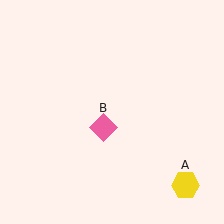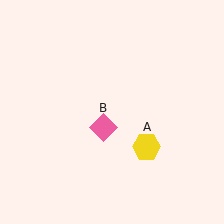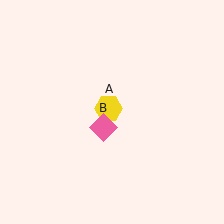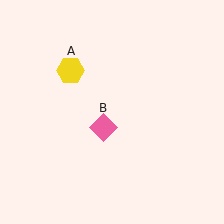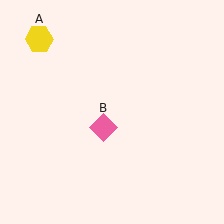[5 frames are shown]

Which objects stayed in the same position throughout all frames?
Pink diamond (object B) remained stationary.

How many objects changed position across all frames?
1 object changed position: yellow hexagon (object A).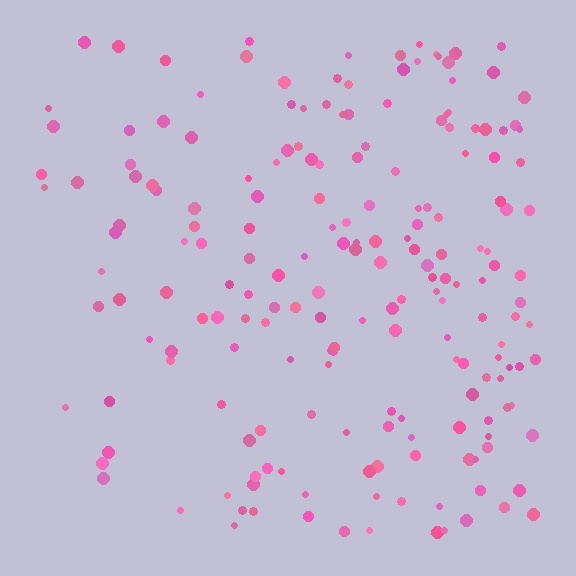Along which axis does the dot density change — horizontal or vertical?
Horizontal.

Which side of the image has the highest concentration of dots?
The right.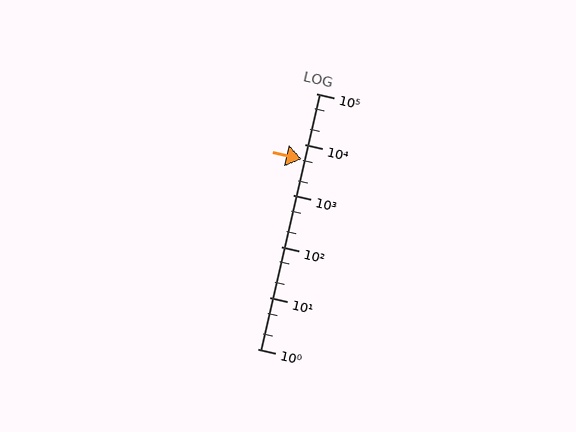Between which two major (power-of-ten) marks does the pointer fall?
The pointer is between 1000 and 10000.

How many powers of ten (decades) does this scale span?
The scale spans 5 decades, from 1 to 100000.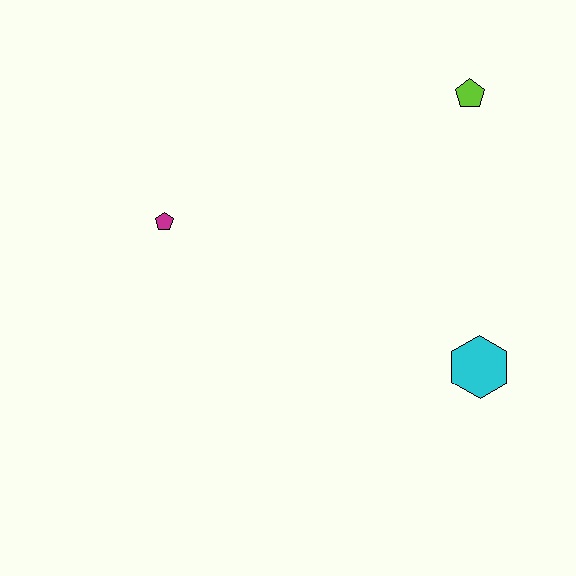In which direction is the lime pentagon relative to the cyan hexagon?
The lime pentagon is above the cyan hexagon.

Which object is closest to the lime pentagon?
The cyan hexagon is closest to the lime pentagon.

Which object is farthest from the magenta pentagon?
The cyan hexagon is farthest from the magenta pentagon.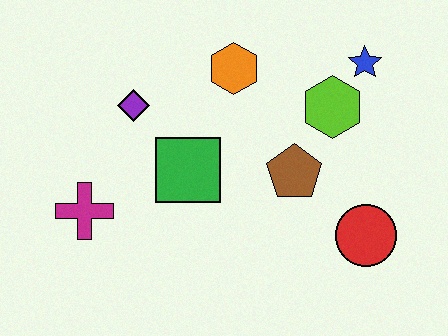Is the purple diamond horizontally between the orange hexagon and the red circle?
No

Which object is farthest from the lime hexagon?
The magenta cross is farthest from the lime hexagon.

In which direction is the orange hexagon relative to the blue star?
The orange hexagon is to the left of the blue star.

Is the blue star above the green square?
Yes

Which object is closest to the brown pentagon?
The lime hexagon is closest to the brown pentagon.